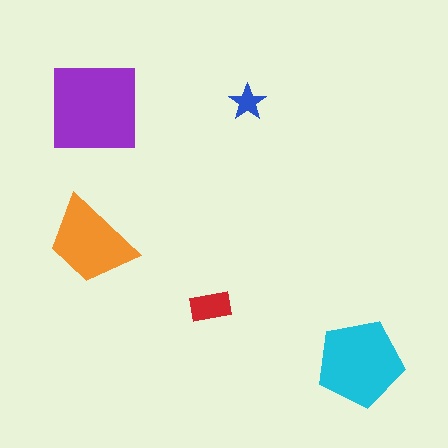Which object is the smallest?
The blue star.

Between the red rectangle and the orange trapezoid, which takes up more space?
The orange trapezoid.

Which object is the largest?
The purple square.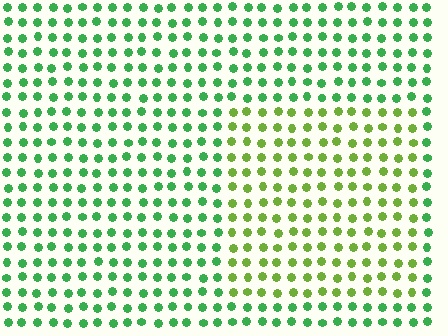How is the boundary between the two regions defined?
The boundary is defined purely by a slight shift in hue (about 39 degrees). Spacing, size, and orientation are identical on both sides.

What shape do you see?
I see a rectangle.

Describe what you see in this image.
The image is filled with small green elements in a uniform arrangement. A rectangle-shaped region is visible where the elements are tinted to a slightly different hue, forming a subtle color boundary.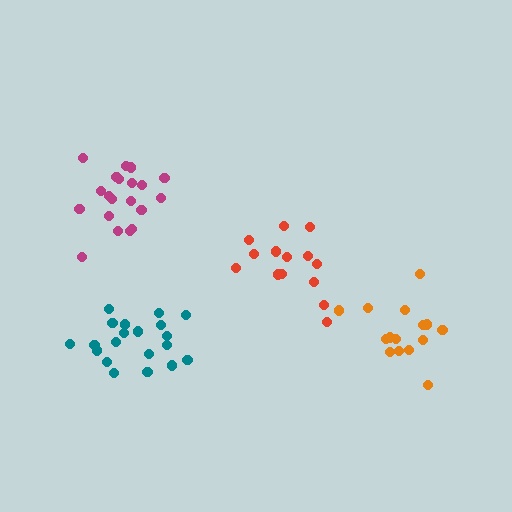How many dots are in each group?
Group 1: 15 dots, Group 2: 14 dots, Group 3: 20 dots, Group 4: 20 dots (69 total).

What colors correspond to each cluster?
The clusters are colored: orange, red, magenta, teal.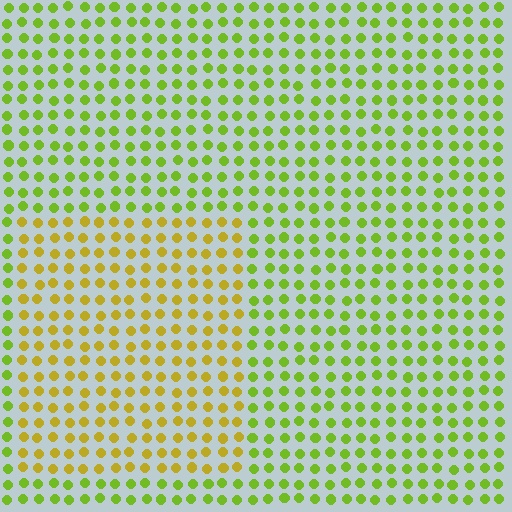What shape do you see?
I see a rectangle.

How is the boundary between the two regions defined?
The boundary is defined purely by a slight shift in hue (about 36 degrees). Spacing, size, and orientation are identical on both sides.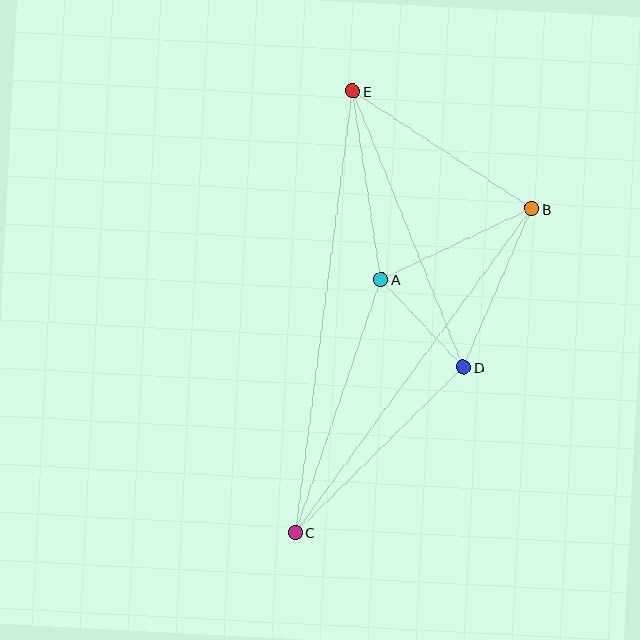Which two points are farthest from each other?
Points C and E are farthest from each other.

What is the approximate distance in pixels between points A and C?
The distance between A and C is approximately 267 pixels.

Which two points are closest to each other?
Points A and D are closest to each other.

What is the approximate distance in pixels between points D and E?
The distance between D and E is approximately 298 pixels.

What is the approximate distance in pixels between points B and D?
The distance between B and D is approximately 173 pixels.